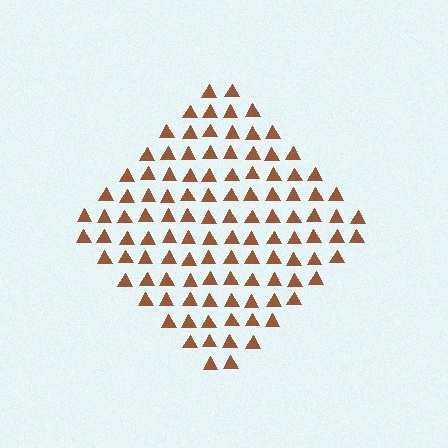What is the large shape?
The large shape is a diamond.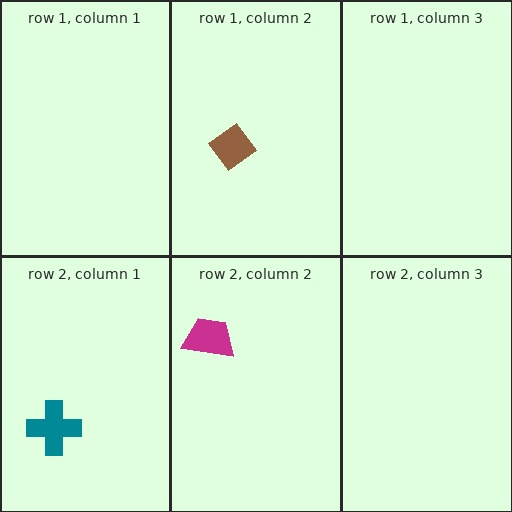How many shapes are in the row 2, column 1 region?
1.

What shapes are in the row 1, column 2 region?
The brown diamond.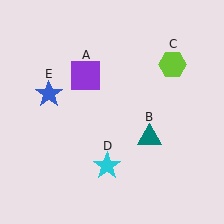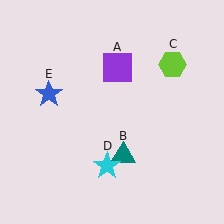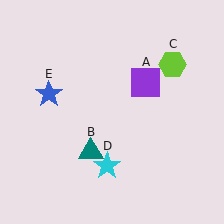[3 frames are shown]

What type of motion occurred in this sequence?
The purple square (object A), teal triangle (object B) rotated clockwise around the center of the scene.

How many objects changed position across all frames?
2 objects changed position: purple square (object A), teal triangle (object B).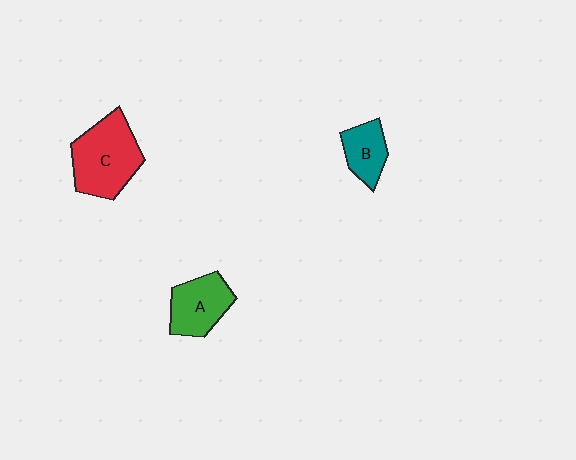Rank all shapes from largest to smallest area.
From largest to smallest: C (red), A (green), B (teal).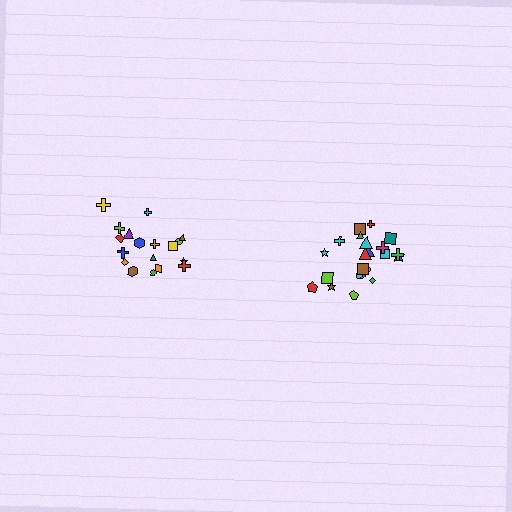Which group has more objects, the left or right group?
The right group.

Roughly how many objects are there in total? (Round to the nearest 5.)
Roughly 40 objects in total.